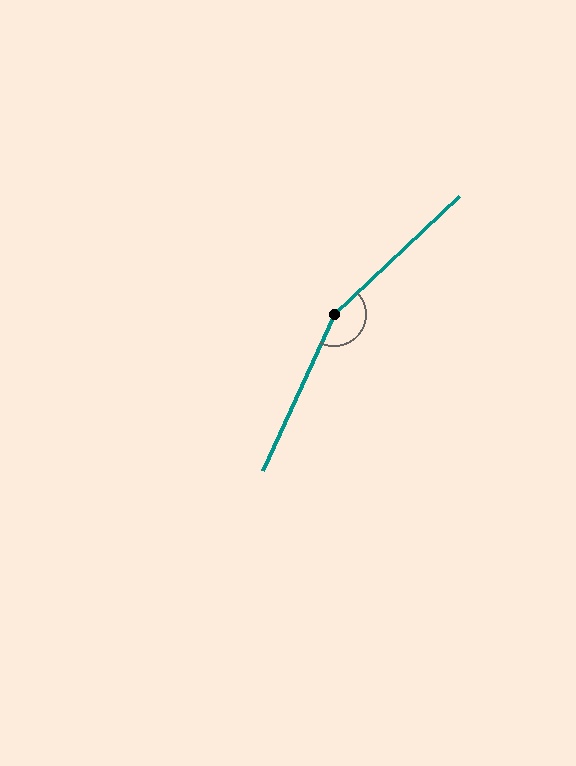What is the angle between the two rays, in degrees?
Approximately 158 degrees.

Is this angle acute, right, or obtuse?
It is obtuse.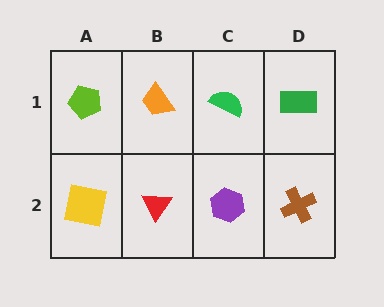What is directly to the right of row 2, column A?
A red triangle.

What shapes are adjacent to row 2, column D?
A green rectangle (row 1, column D), a purple hexagon (row 2, column C).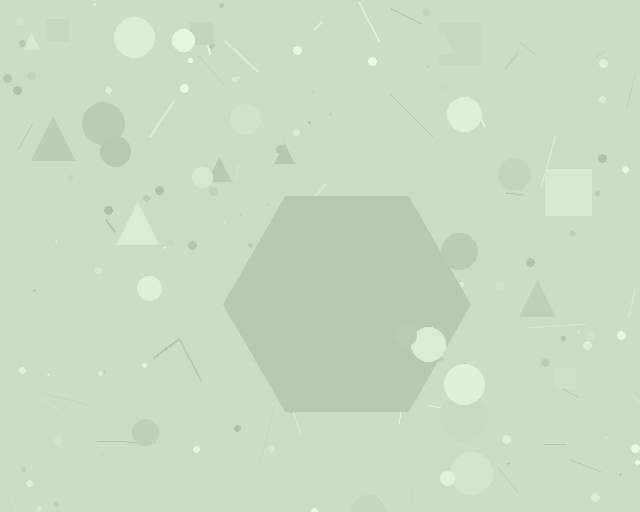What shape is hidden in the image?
A hexagon is hidden in the image.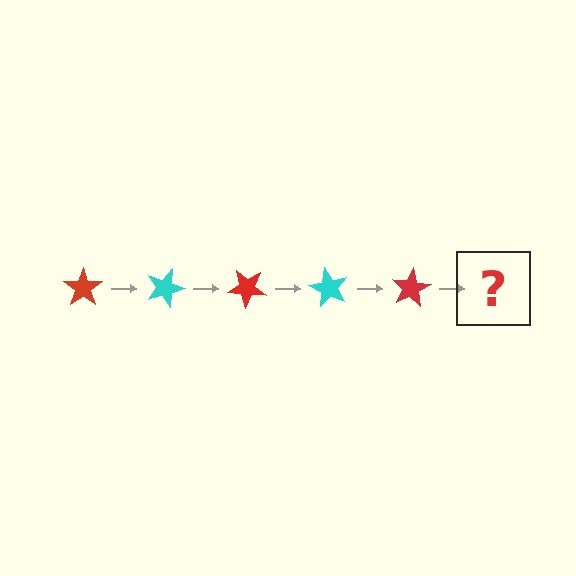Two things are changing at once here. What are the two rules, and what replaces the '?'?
The two rules are that it rotates 20 degrees each step and the color cycles through red and cyan. The '?' should be a cyan star, rotated 100 degrees from the start.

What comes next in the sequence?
The next element should be a cyan star, rotated 100 degrees from the start.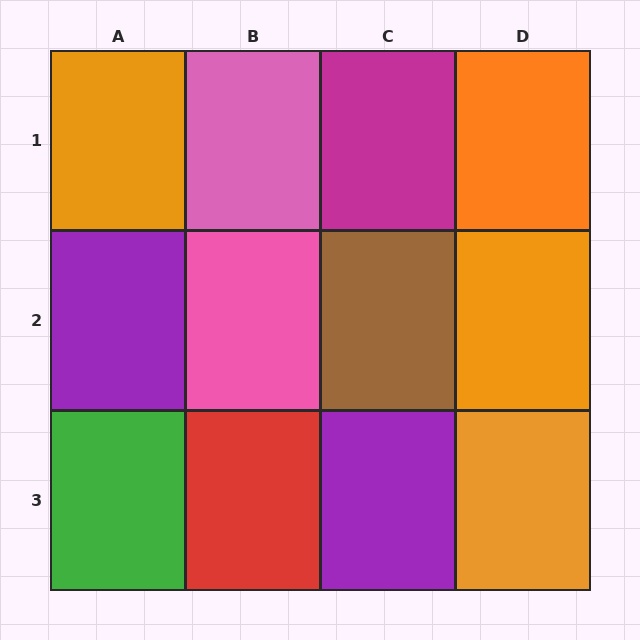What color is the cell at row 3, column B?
Red.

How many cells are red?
1 cell is red.